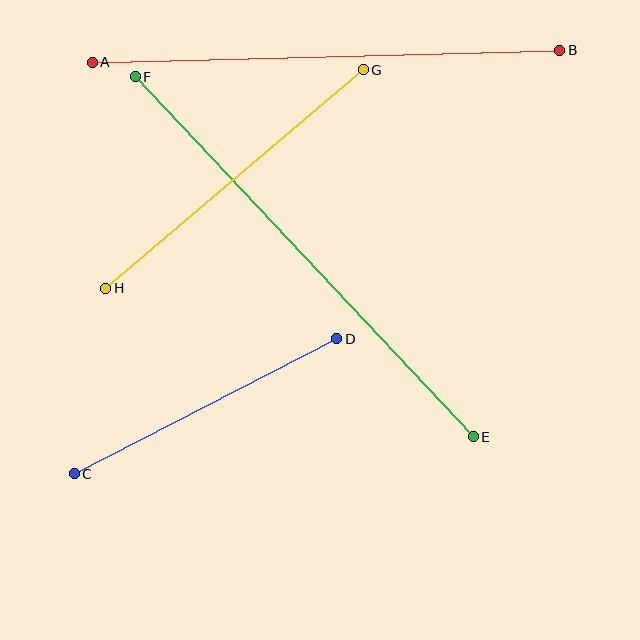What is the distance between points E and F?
The distance is approximately 494 pixels.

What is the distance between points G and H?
The distance is approximately 338 pixels.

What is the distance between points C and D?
The distance is approximately 295 pixels.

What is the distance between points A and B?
The distance is approximately 468 pixels.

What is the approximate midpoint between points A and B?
The midpoint is at approximately (326, 56) pixels.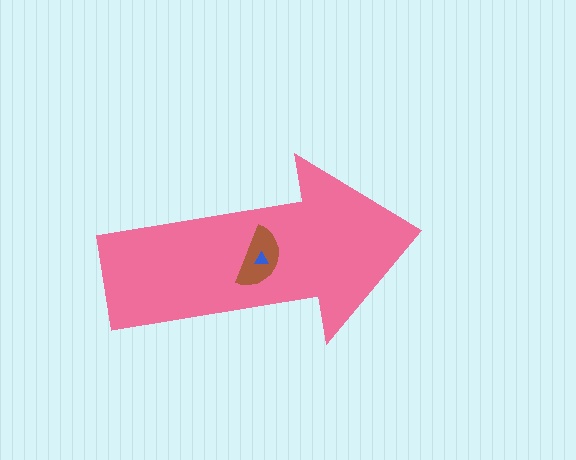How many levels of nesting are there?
3.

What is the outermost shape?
The pink arrow.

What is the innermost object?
The blue triangle.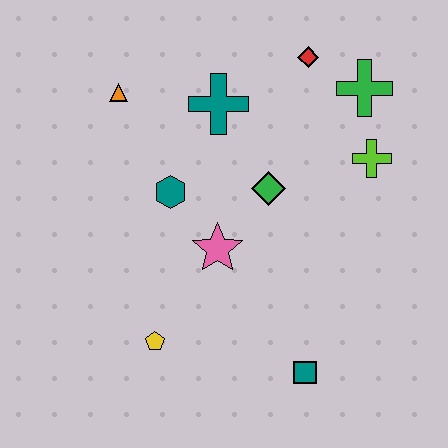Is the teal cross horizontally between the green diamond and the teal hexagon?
Yes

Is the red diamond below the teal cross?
No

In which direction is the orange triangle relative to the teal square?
The orange triangle is above the teal square.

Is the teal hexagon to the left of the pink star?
Yes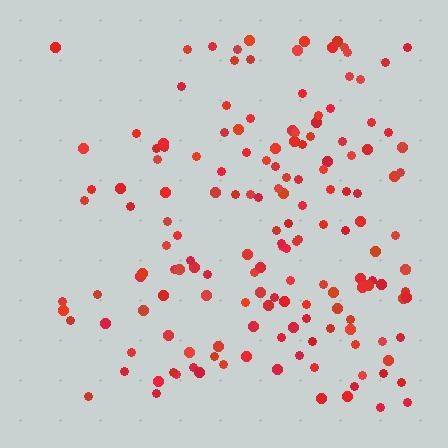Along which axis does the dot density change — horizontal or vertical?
Horizontal.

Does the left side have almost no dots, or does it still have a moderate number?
Still a moderate number, just noticeably fewer than the right.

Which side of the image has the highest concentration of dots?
The right.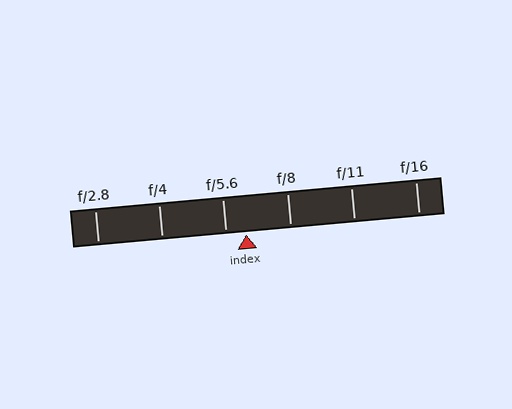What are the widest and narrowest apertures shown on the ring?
The widest aperture shown is f/2.8 and the narrowest is f/16.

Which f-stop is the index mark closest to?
The index mark is closest to f/5.6.